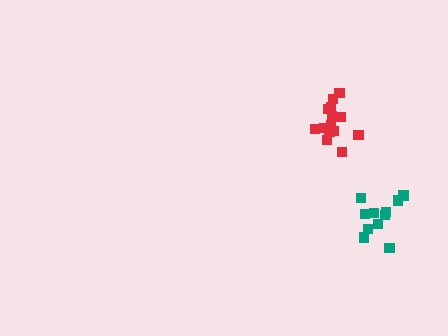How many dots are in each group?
Group 1: 11 dots, Group 2: 14 dots (25 total).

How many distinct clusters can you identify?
There are 2 distinct clusters.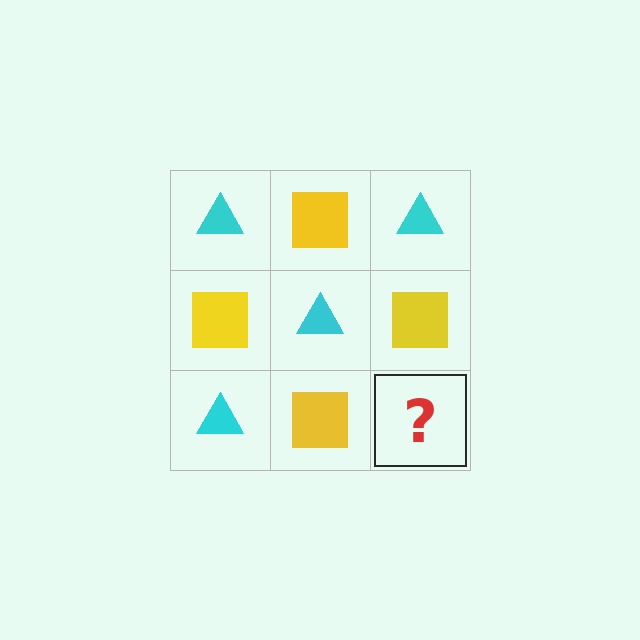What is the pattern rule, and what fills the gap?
The rule is that it alternates cyan triangle and yellow square in a checkerboard pattern. The gap should be filled with a cyan triangle.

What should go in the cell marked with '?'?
The missing cell should contain a cyan triangle.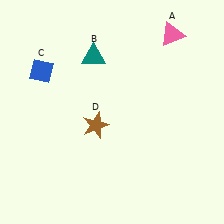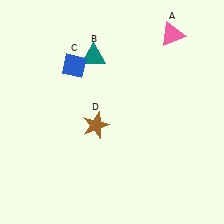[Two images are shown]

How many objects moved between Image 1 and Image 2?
1 object moved between the two images.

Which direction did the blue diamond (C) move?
The blue diamond (C) moved right.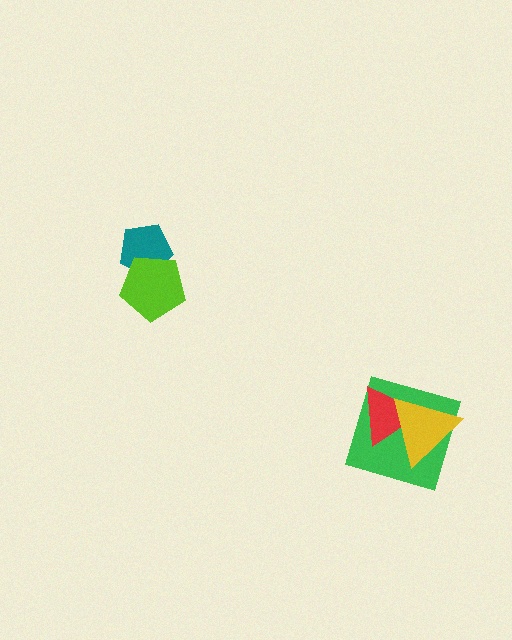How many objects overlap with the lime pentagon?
1 object overlaps with the lime pentagon.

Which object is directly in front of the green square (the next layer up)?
The red triangle is directly in front of the green square.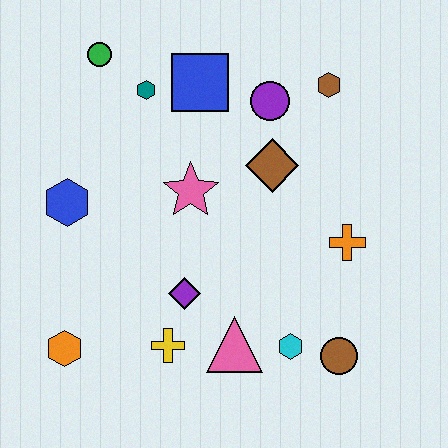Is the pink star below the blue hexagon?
No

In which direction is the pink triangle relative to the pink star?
The pink triangle is below the pink star.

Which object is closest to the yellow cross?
The purple diamond is closest to the yellow cross.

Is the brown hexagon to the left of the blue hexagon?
No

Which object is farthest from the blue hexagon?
The brown circle is farthest from the blue hexagon.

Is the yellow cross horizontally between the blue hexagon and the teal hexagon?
No